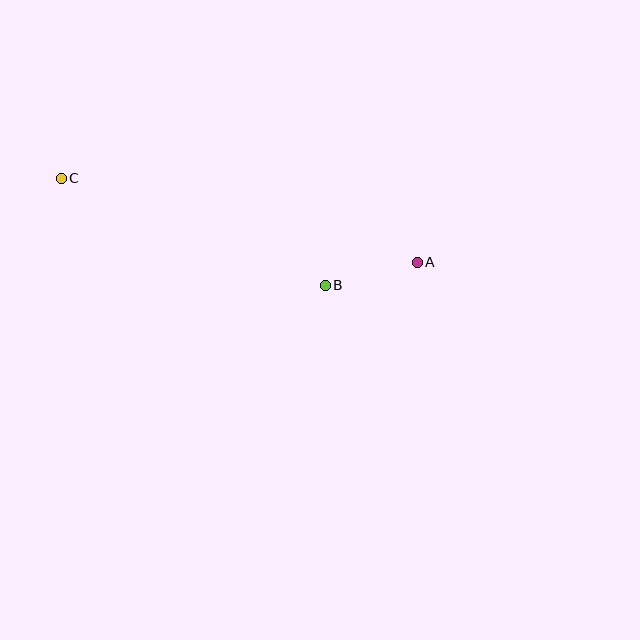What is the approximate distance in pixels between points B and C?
The distance between B and C is approximately 285 pixels.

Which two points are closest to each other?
Points A and B are closest to each other.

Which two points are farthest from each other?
Points A and C are farthest from each other.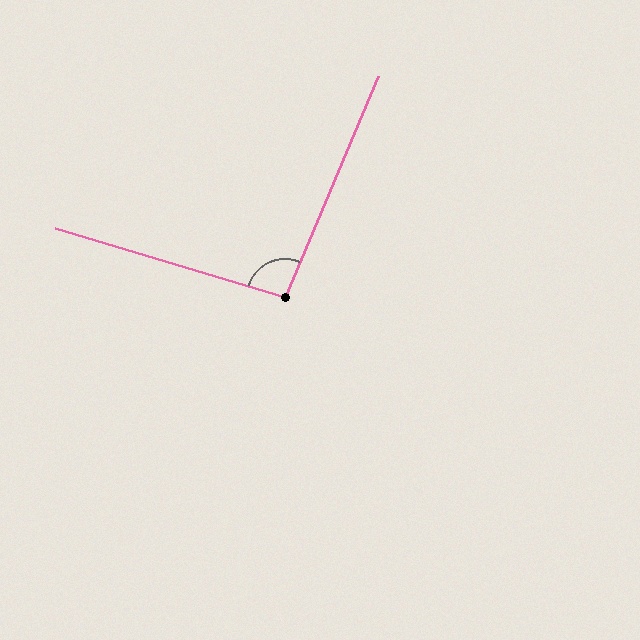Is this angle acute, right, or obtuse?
It is obtuse.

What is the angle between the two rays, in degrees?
Approximately 96 degrees.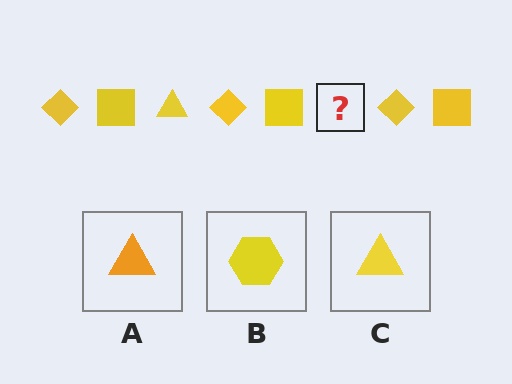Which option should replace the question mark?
Option C.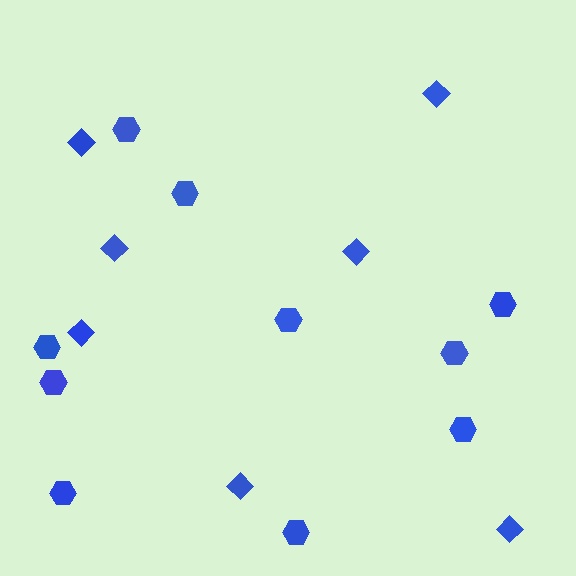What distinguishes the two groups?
There are 2 groups: one group of diamonds (7) and one group of hexagons (10).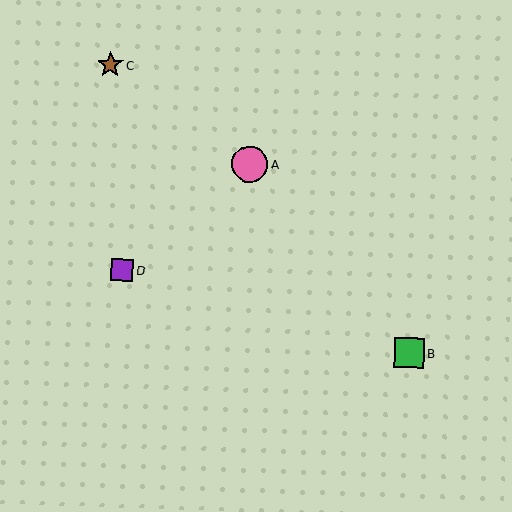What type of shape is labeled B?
Shape B is a green square.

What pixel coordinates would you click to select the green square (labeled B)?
Click at (409, 353) to select the green square B.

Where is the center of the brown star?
The center of the brown star is at (110, 65).